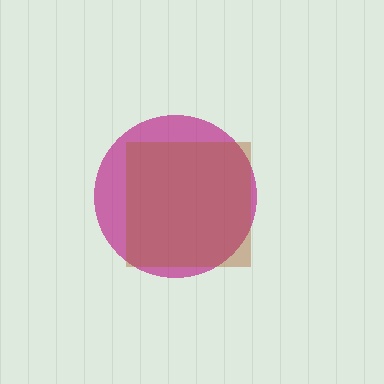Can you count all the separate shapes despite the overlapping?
Yes, there are 2 separate shapes.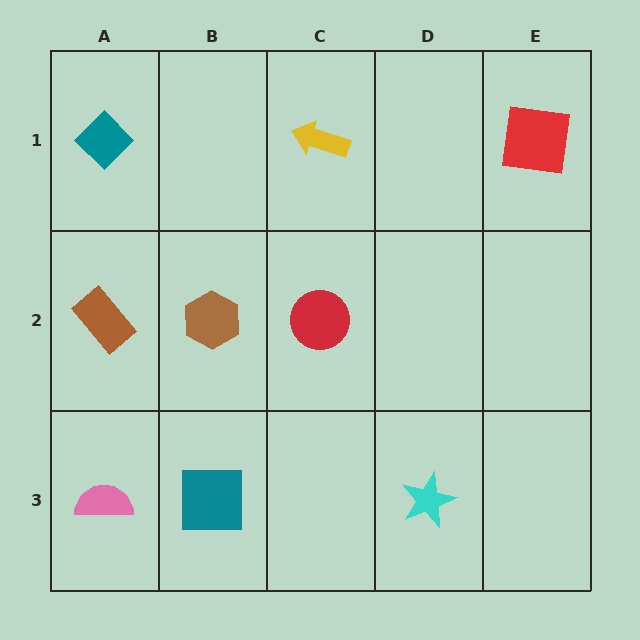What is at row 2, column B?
A brown hexagon.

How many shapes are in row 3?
3 shapes.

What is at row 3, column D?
A cyan star.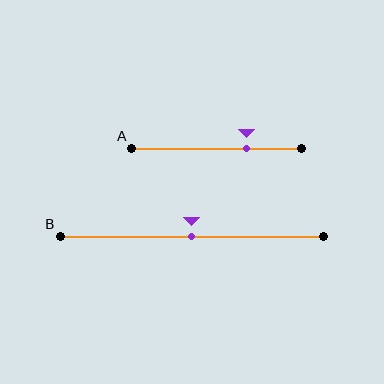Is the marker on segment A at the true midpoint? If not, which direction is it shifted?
No, the marker on segment A is shifted to the right by about 18% of the segment length.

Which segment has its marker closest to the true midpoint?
Segment B has its marker closest to the true midpoint.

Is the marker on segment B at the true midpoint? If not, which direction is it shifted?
Yes, the marker on segment B is at the true midpoint.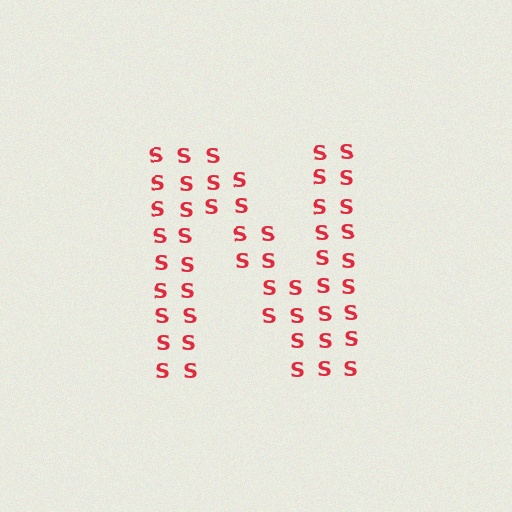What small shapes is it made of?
It is made of small letter S's.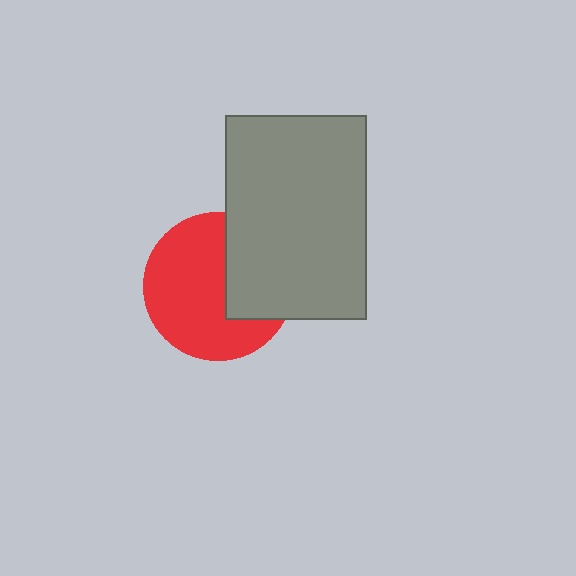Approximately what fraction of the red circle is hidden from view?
Roughly 34% of the red circle is hidden behind the gray rectangle.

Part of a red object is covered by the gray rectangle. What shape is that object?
It is a circle.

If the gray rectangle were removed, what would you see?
You would see the complete red circle.